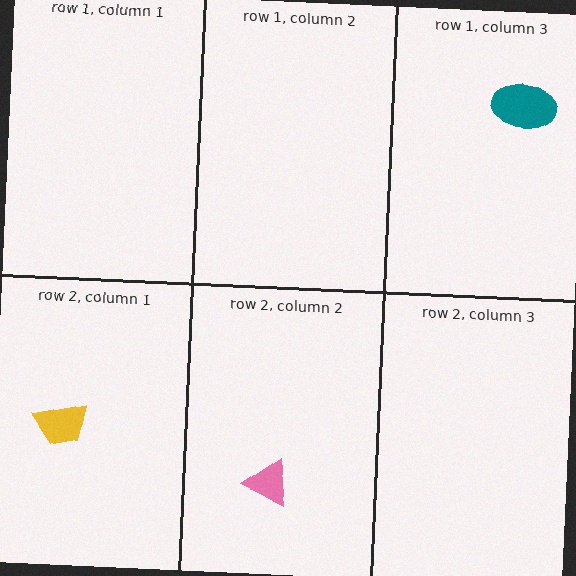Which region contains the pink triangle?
The row 2, column 2 region.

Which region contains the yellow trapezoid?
The row 2, column 1 region.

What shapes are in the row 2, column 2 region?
The pink triangle.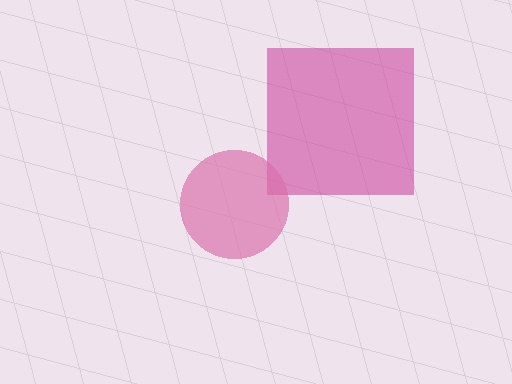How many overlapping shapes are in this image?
There are 2 overlapping shapes in the image.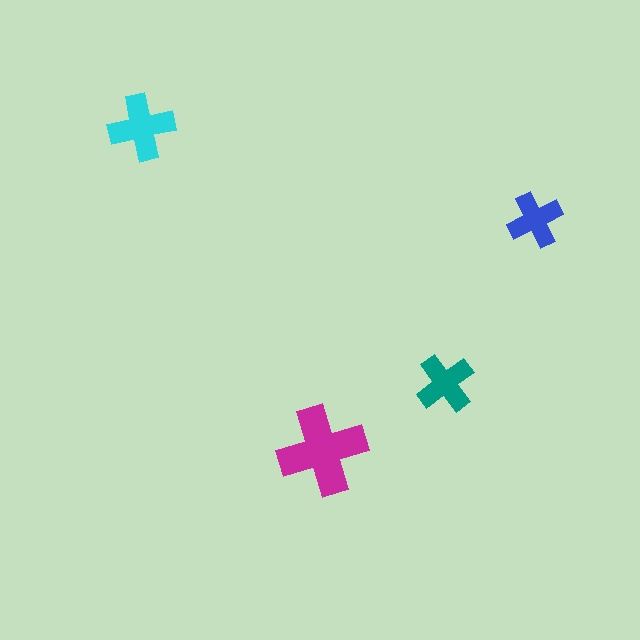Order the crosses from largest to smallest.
the magenta one, the cyan one, the teal one, the blue one.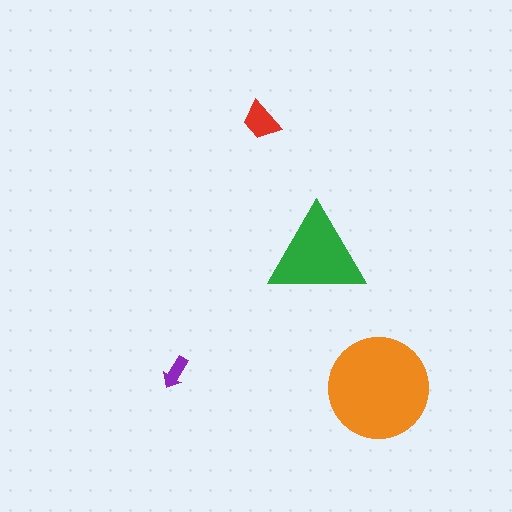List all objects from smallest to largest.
The purple arrow, the red trapezoid, the green triangle, the orange circle.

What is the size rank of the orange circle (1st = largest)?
1st.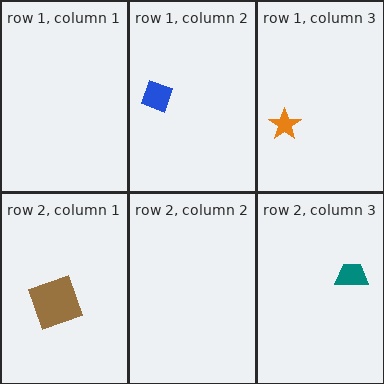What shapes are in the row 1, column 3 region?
The orange star.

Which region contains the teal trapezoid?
The row 2, column 3 region.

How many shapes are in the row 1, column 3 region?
1.